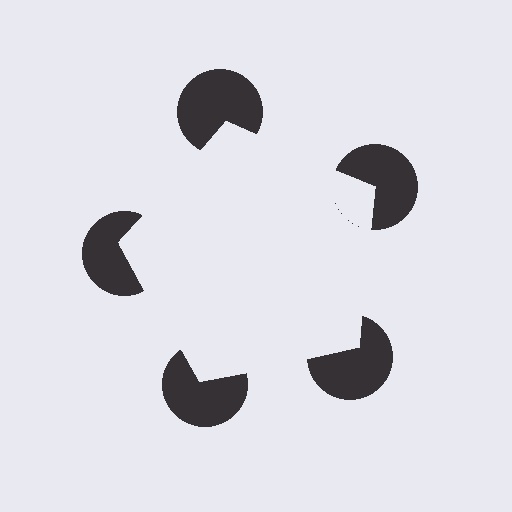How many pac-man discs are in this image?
There are 5 — one at each vertex of the illusory pentagon.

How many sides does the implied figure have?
5 sides.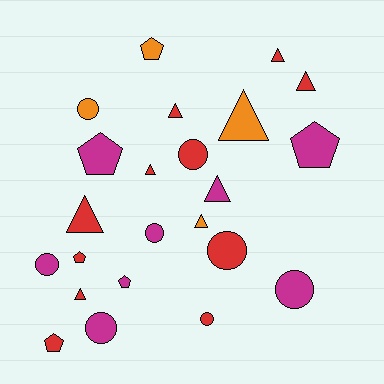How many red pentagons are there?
There are 2 red pentagons.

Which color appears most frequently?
Red, with 11 objects.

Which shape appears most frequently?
Triangle, with 9 objects.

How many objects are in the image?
There are 23 objects.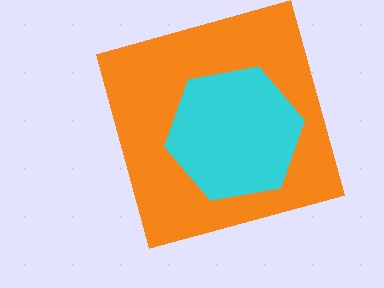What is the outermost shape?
The orange square.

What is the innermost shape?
The cyan hexagon.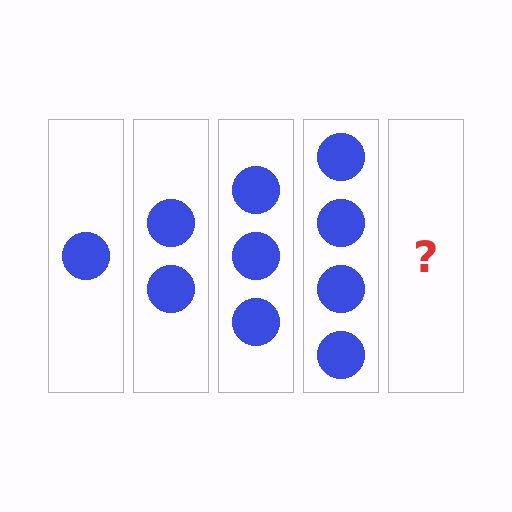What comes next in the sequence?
The next element should be 5 circles.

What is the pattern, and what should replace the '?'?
The pattern is that each step adds one more circle. The '?' should be 5 circles.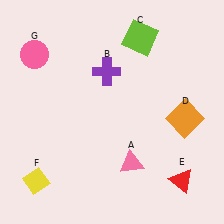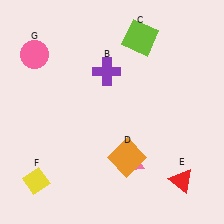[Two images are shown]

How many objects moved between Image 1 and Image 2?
1 object moved between the two images.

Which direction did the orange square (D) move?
The orange square (D) moved left.